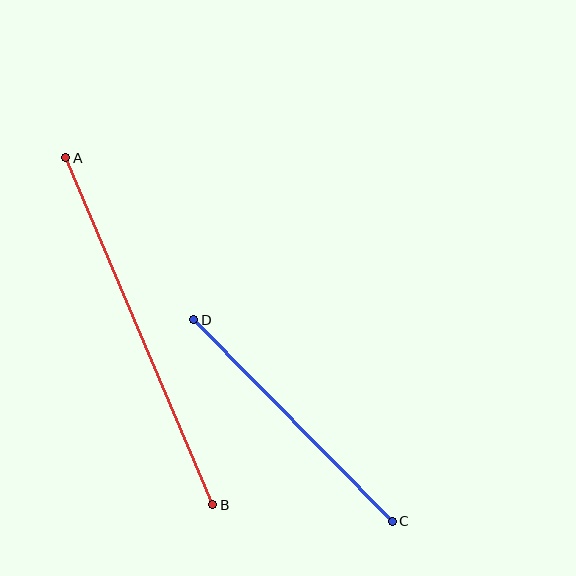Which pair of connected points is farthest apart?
Points A and B are farthest apart.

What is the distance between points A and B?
The distance is approximately 377 pixels.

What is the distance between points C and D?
The distance is approximately 283 pixels.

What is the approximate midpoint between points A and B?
The midpoint is at approximately (139, 331) pixels.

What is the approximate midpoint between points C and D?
The midpoint is at approximately (293, 421) pixels.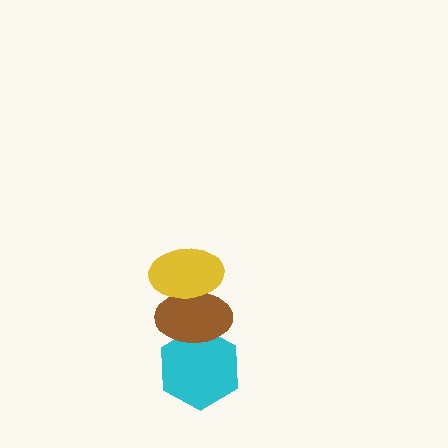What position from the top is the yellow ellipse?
The yellow ellipse is 1st from the top.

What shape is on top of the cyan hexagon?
The brown ellipse is on top of the cyan hexagon.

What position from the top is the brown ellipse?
The brown ellipse is 2nd from the top.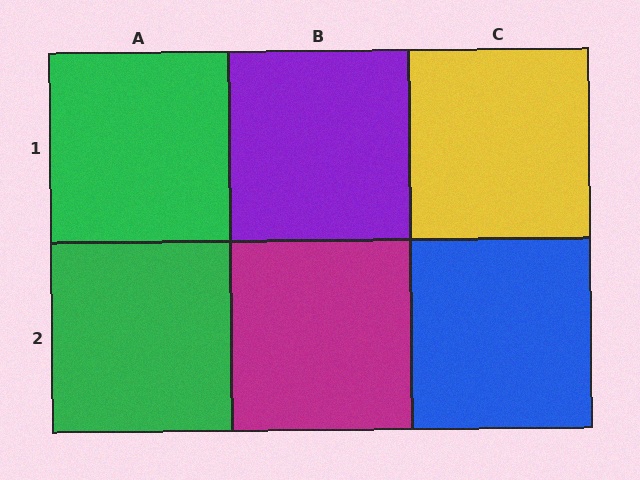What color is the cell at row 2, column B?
Magenta.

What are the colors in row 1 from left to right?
Green, purple, yellow.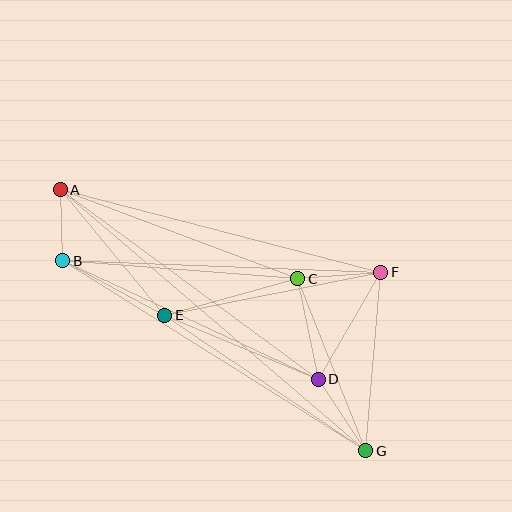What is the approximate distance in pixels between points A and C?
The distance between A and C is approximately 254 pixels.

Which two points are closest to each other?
Points A and B are closest to each other.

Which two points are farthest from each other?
Points A and G are farthest from each other.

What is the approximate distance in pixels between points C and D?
The distance between C and D is approximately 102 pixels.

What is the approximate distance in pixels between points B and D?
The distance between B and D is approximately 282 pixels.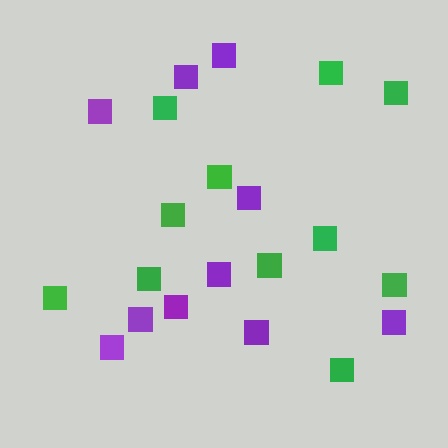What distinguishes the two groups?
There are 2 groups: one group of green squares (11) and one group of purple squares (10).